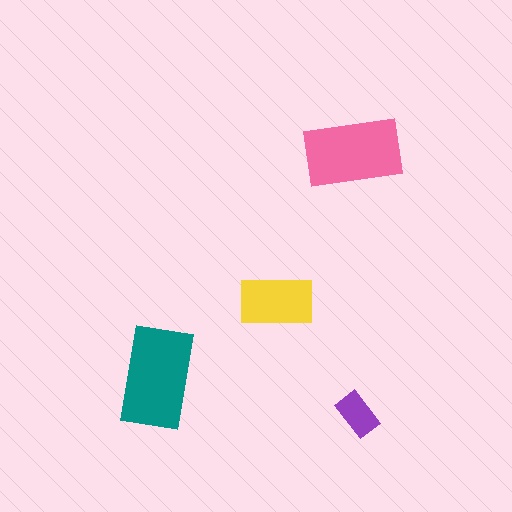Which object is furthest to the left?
The teal rectangle is leftmost.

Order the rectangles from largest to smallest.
the teal one, the pink one, the yellow one, the purple one.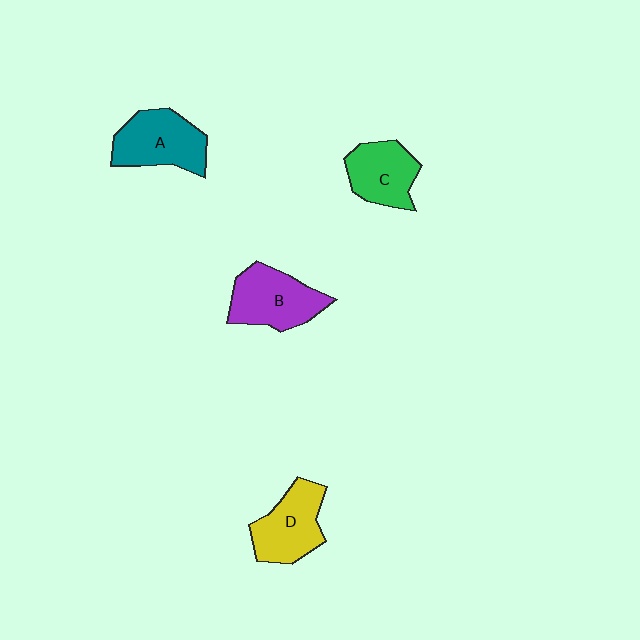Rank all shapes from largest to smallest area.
From largest to smallest: A (teal), B (purple), D (yellow), C (green).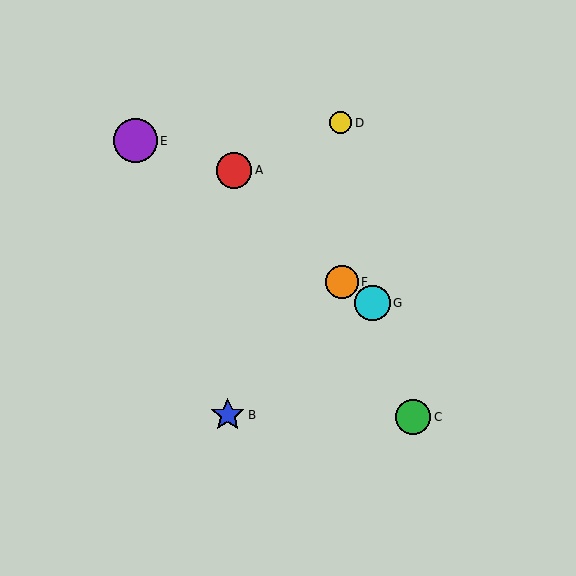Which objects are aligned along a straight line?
Objects E, F, G are aligned along a straight line.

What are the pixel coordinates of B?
Object B is at (228, 415).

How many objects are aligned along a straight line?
3 objects (E, F, G) are aligned along a straight line.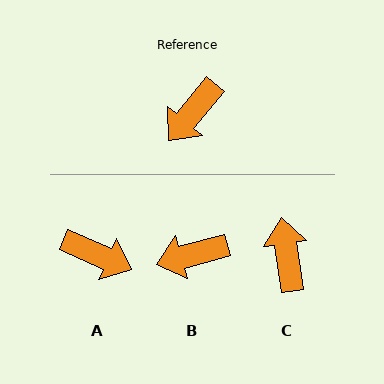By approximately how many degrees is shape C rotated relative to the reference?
Approximately 132 degrees clockwise.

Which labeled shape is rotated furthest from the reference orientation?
C, about 132 degrees away.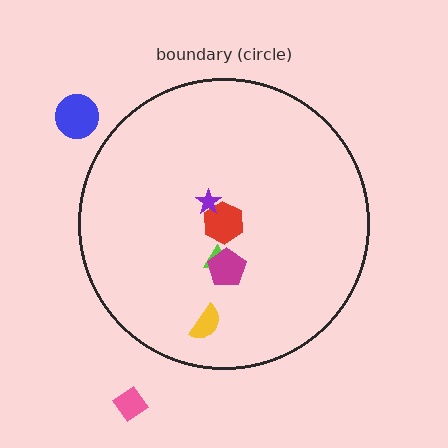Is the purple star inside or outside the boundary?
Inside.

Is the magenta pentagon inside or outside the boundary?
Inside.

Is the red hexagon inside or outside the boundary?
Inside.